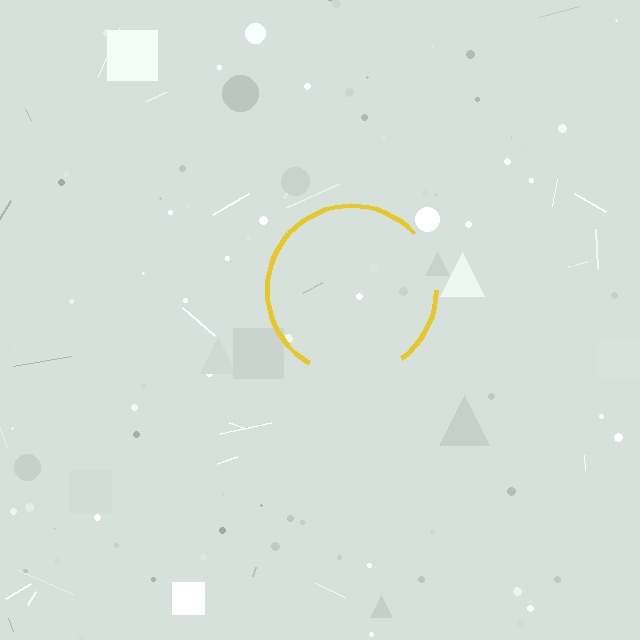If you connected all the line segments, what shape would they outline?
They would outline a circle.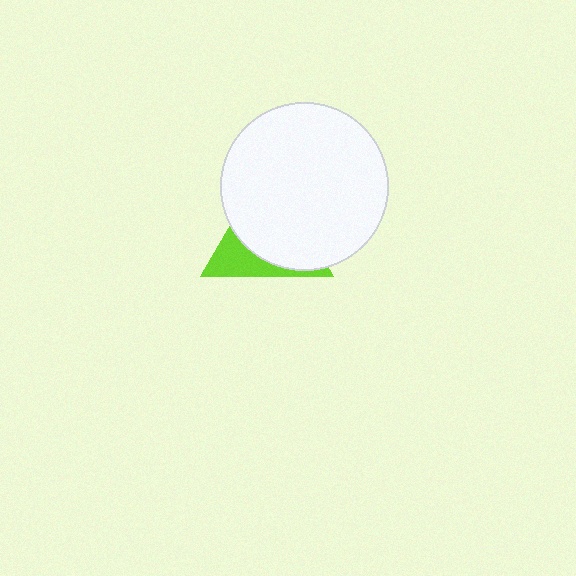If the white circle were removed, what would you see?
You would see the complete lime triangle.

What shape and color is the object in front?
The object in front is a white circle.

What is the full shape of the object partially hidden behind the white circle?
The partially hidden object is a lime triangle.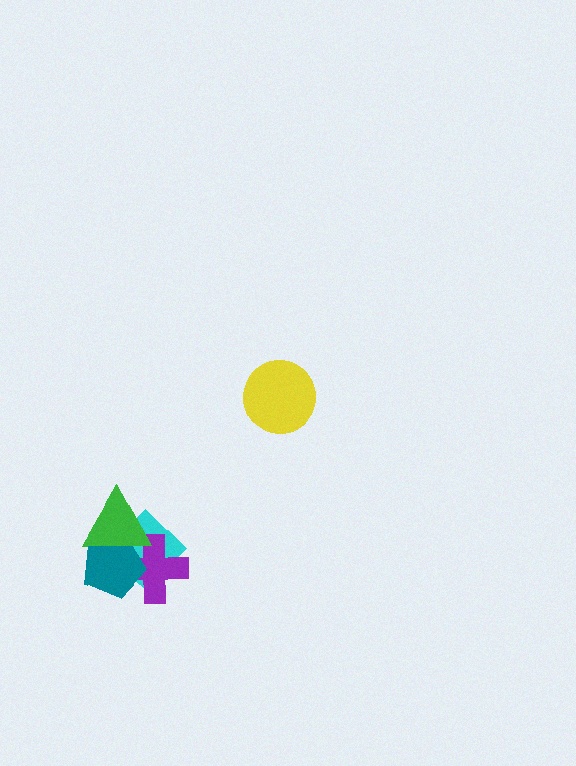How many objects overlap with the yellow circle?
0 objects overlap with the yellow circle.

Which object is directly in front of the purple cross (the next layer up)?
The teal pentagon is directly in front of the purple cross.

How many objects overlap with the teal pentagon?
3 objects overlap with the teal pentagon.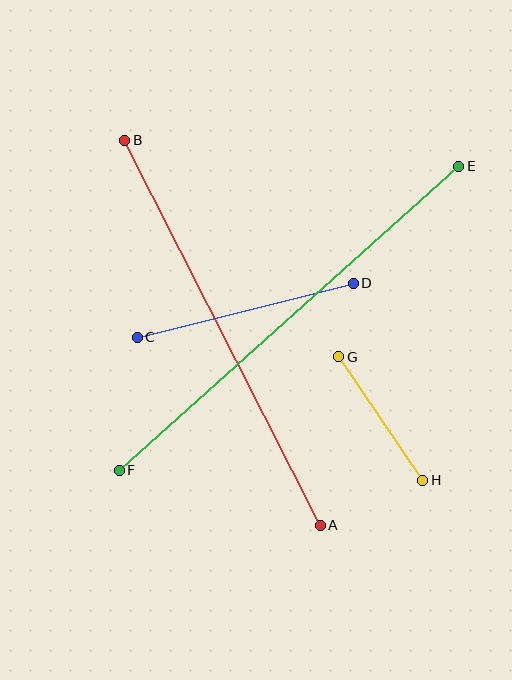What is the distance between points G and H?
The distance is approximately 150 pixels.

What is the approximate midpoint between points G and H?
The midpoint is at approximately (381, 418) pixels.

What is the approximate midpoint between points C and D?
The midpoint is at approximately (245, 310) pixels.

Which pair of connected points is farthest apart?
Points E and F are farthest apart.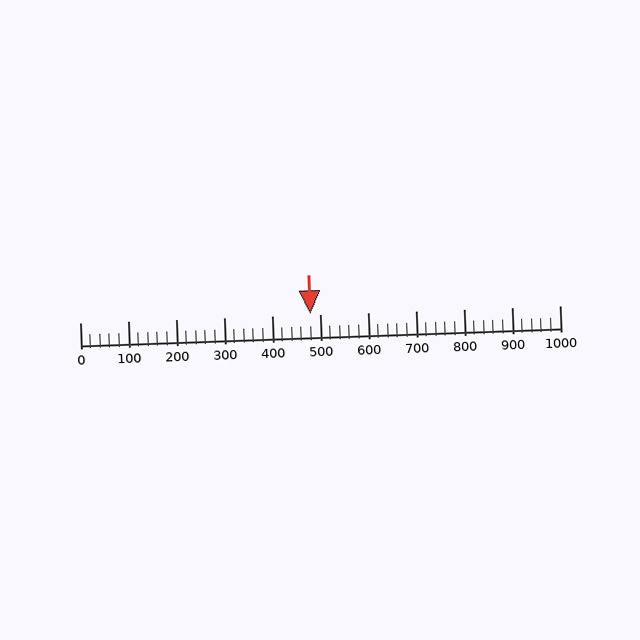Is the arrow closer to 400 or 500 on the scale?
The arrow is closer to 500.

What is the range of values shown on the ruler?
The ruler shows values from 0 to 1000.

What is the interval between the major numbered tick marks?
The major tick marks are spaced 100 units apart.